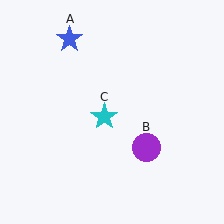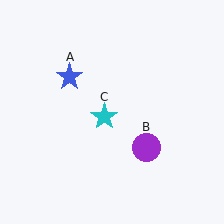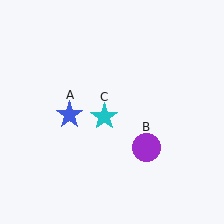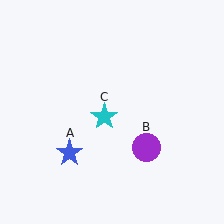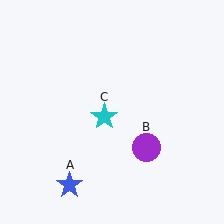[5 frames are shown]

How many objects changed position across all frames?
1 object changed position: blue star (object A).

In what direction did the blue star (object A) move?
The blue star (object A) moved down.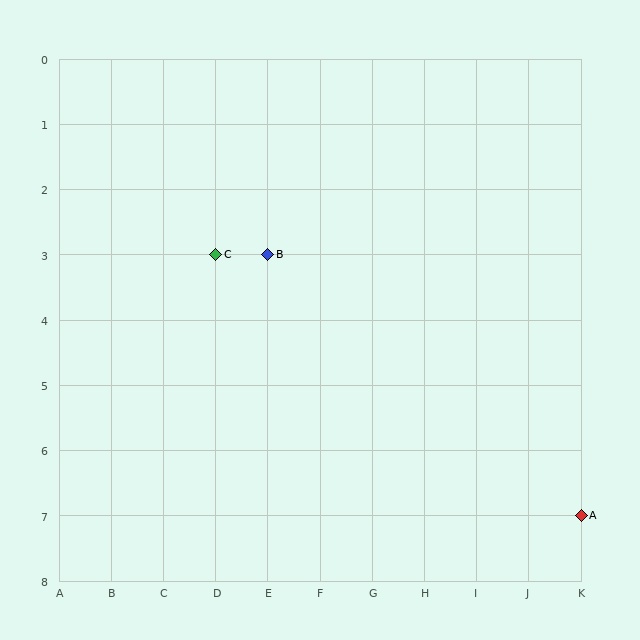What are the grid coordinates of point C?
Point C is at grid coordinates (D, 3).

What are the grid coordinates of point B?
Point B is at grid coordinates (E, 3).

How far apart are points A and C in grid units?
Points A and C are 7 columns and 4 rows apart (about 8.1 grid units diagonally).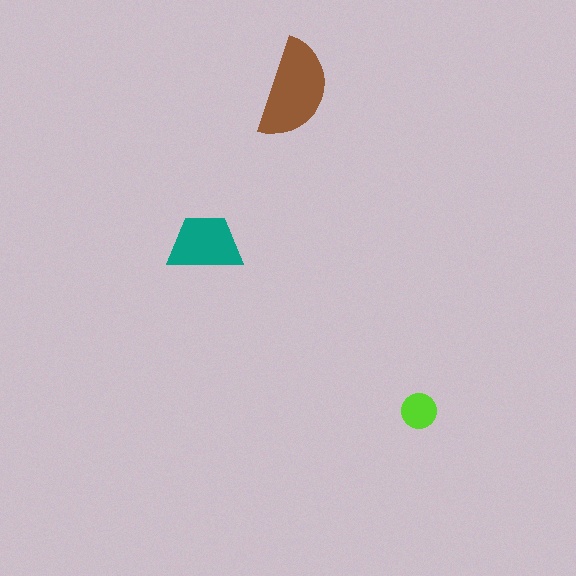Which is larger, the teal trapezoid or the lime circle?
The teal trapezoid.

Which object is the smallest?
The lime circle.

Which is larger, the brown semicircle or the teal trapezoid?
The brown semicircle.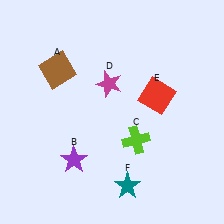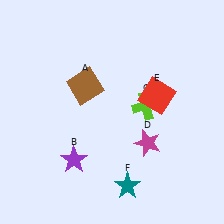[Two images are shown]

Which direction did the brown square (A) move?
The brown square (A) moved right.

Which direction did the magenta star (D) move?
The magenta star (D) moved down.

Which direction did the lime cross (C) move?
The lime cross (C) moved up.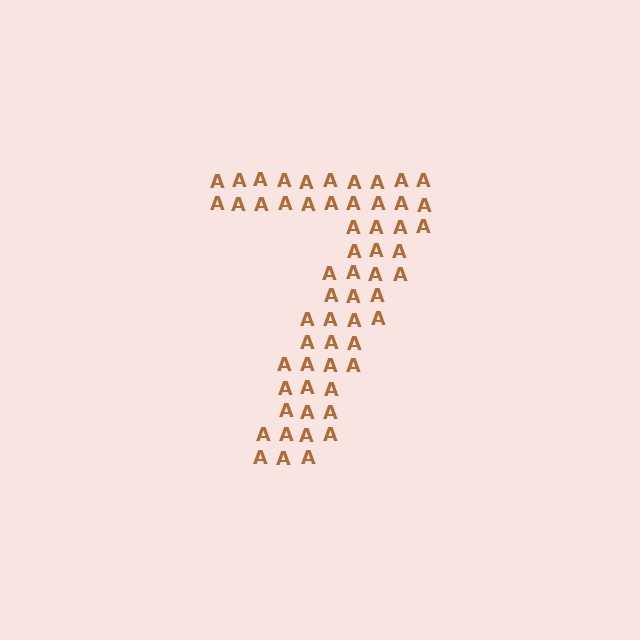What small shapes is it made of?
It is made of small letter A's.